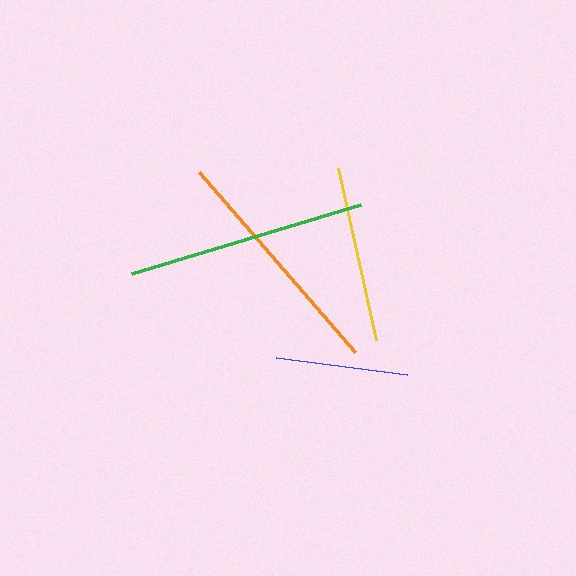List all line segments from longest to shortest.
From longest to shortest: green, orange, yellow, blue.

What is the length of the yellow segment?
The yellow segment is approximately 176 pixels long.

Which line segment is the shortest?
The blue line is the shortest at approximately 132 pixels.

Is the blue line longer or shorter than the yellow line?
The yellow line is longer than the blue line.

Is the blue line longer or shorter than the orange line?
The orange line is longer than the blue line.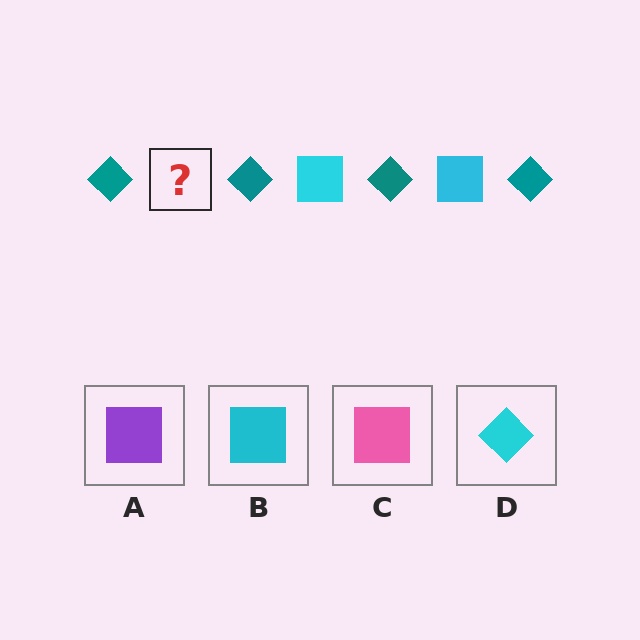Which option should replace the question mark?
Option B.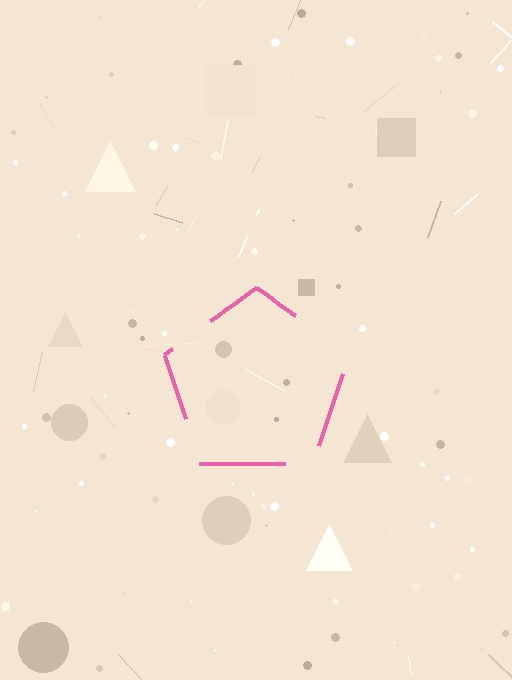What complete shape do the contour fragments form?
The contour fragments form a pentagon.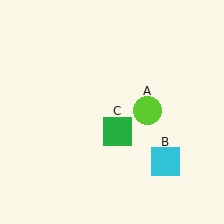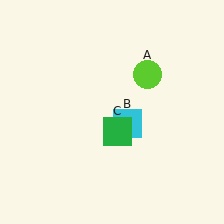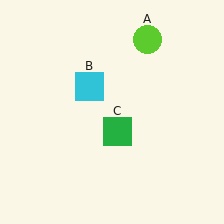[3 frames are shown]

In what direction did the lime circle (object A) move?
The lime circle (object A) moved up.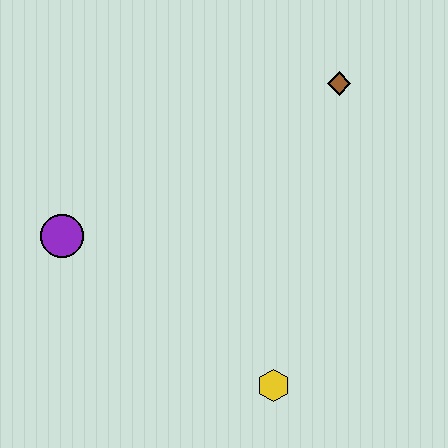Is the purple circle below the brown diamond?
Yes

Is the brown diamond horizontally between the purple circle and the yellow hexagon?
No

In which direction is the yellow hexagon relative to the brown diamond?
The yellow hexagon is below the brown diamond.